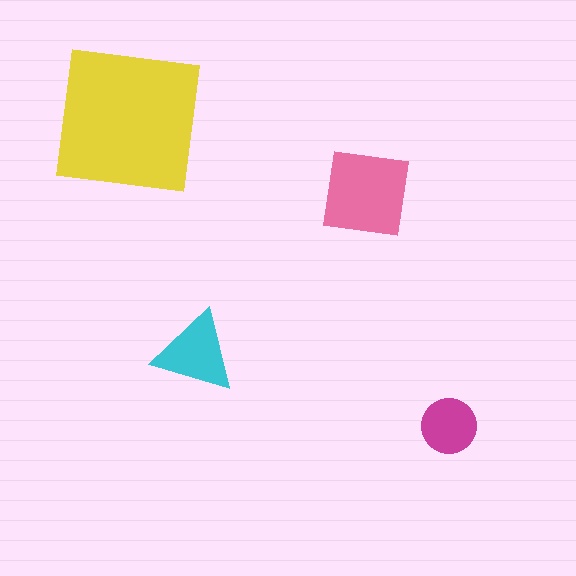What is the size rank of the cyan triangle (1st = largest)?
3rd.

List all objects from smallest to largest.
The magenta circle, the cyan triangle, the pink square, the yellow square.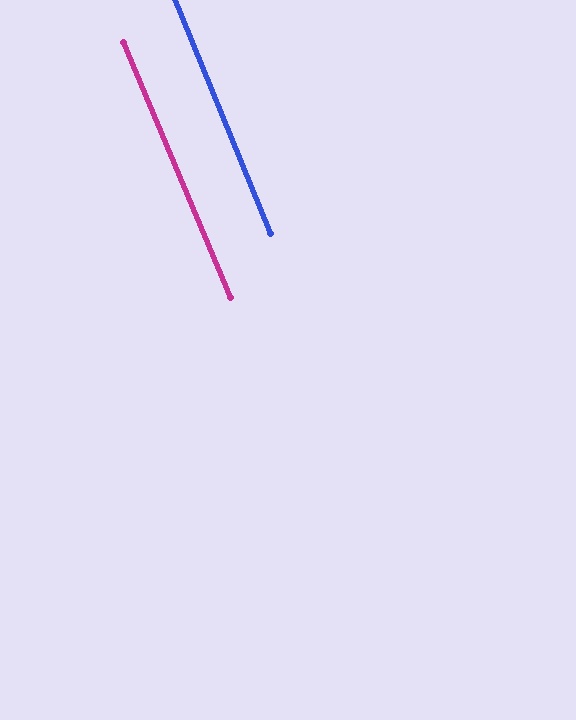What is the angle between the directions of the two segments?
Approximately 1 degree.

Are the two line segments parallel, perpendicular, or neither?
Parallel — their directions differ by only 0.7°.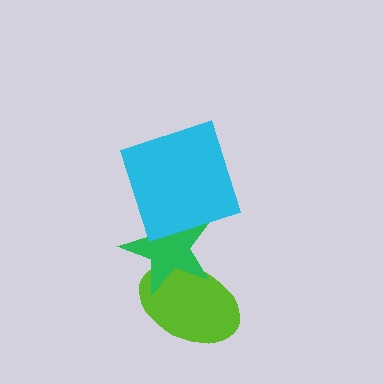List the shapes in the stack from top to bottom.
From top to bottom: the cyan square, the green star, the lime ellipse.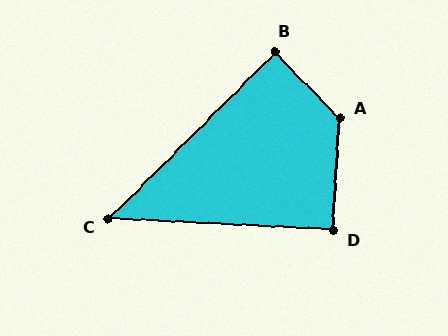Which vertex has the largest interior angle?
A, at approximately 132 degrees.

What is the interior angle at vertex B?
Approximately 90 degrees (approximately right).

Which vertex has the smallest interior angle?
C, at approximately 48 degrees.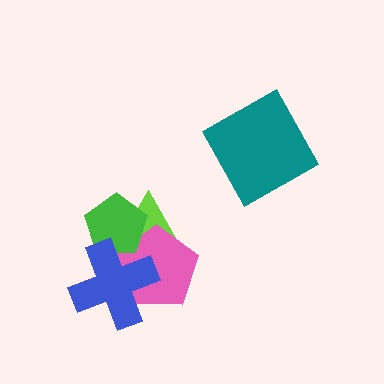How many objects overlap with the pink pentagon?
3 objects overlap with the pink pentagon.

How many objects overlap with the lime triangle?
3 objects overlap with the lime triangle.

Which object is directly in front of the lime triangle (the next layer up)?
The pink pentagon is directly in front of the lime triangle.